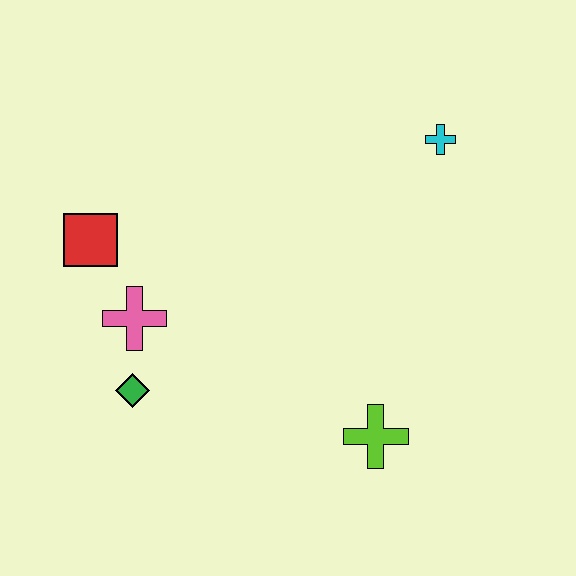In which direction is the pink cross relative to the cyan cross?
The pink cross is to the left of the cyan cross.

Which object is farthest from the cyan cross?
The green diamond is farthest from the cyan cross.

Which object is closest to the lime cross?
The green diamond is closest to the lime cross.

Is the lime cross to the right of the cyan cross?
No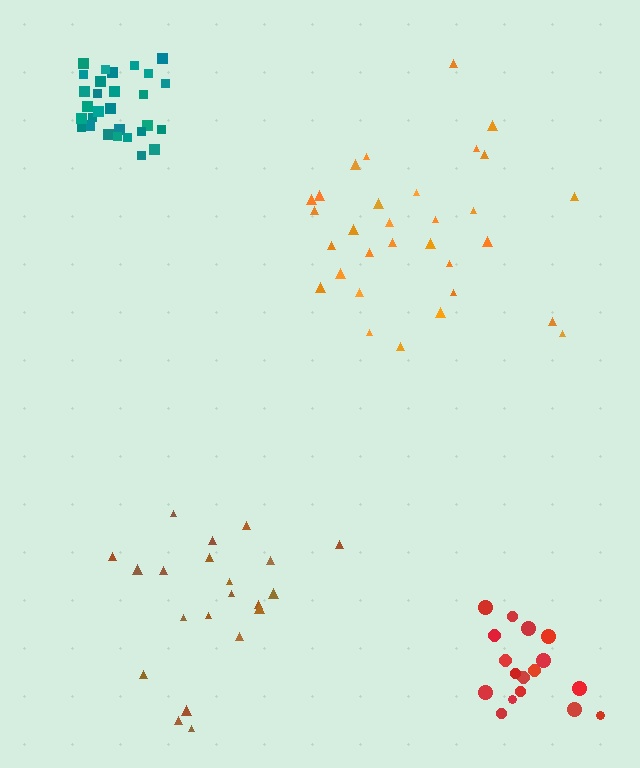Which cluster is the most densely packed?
Teal.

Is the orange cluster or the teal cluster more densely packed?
Teal.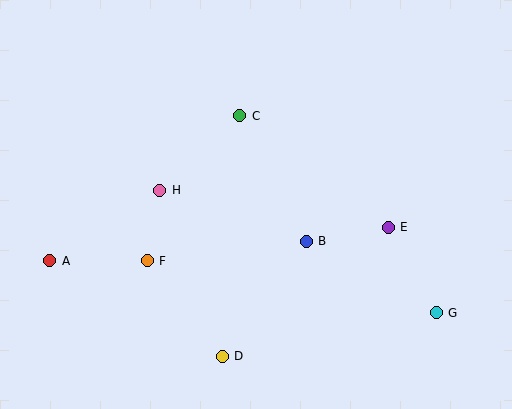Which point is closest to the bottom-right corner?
Point G is closest to the bottom-right corner.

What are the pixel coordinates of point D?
Point D is at (222, 356).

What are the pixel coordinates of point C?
Point C is at (240, 116).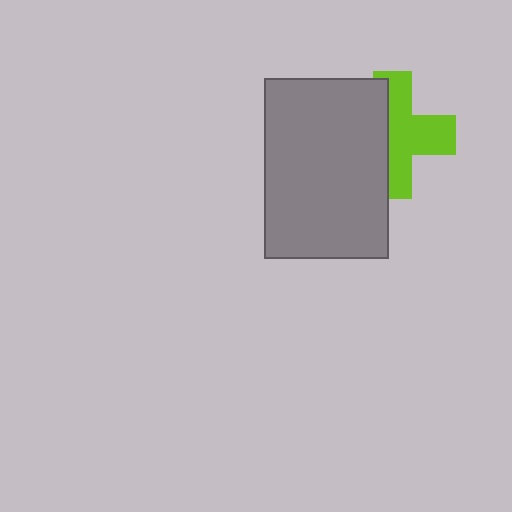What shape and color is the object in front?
The object in front is a gray rectangle.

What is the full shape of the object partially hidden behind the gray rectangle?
The partially hidden object is a lime cross.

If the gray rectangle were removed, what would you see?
You would see the complete lime cross.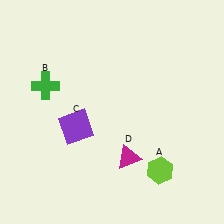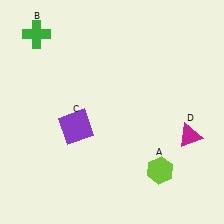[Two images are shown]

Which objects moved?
The objects that moved are: the green cross (B), the magenta triangle (D).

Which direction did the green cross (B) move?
The green cross (B) moved up.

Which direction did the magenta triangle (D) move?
The magenta triangle (D) moved right.